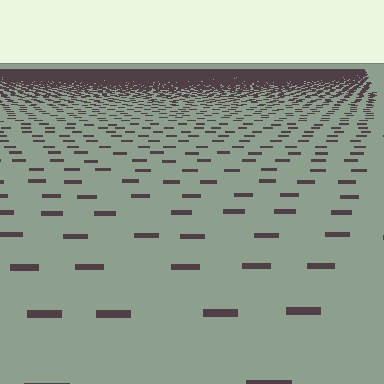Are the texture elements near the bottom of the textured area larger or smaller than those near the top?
Larger. Near the bottom, elements are closer to the viewer and appear at a bigger on-screen size.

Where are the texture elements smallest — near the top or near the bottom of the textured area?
Near the top.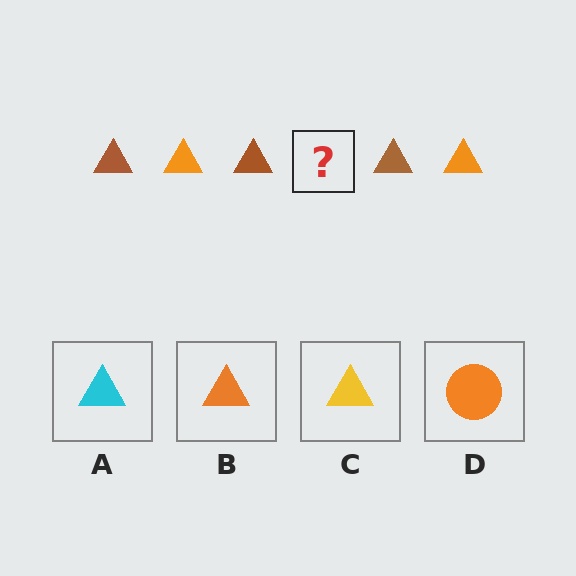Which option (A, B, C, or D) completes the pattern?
B.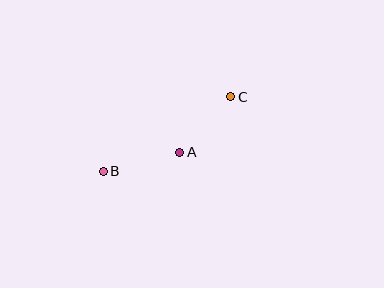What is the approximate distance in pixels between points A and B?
The distance between A and B is approximately 79 pixels.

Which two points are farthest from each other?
Points B and C are farthest from each other.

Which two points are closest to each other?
Points A and C are closest to each other.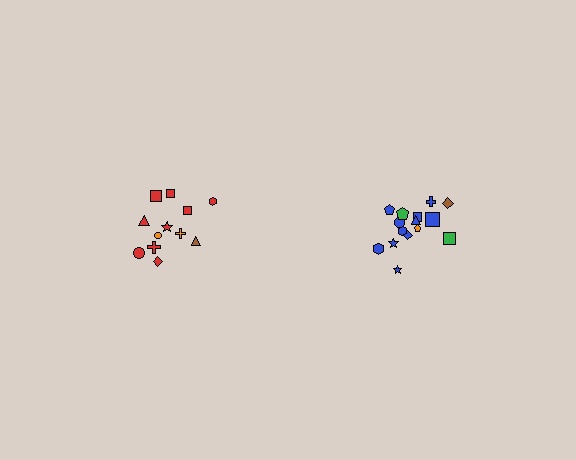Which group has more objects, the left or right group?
The right group.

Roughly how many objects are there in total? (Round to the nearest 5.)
Roughly 25 objects in total.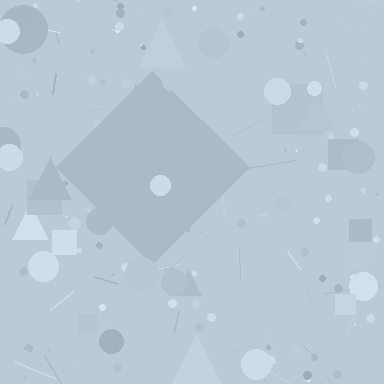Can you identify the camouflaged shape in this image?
The camouflaged shape is a diamond.